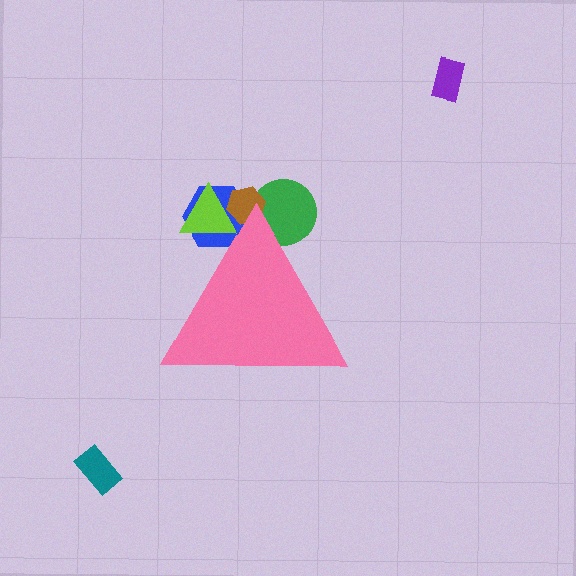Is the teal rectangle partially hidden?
No, the teal rectangle is fully visible.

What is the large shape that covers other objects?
A pink triangle.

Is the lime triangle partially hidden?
Yes, the lime triangle is partially hidden behind the pink triangle.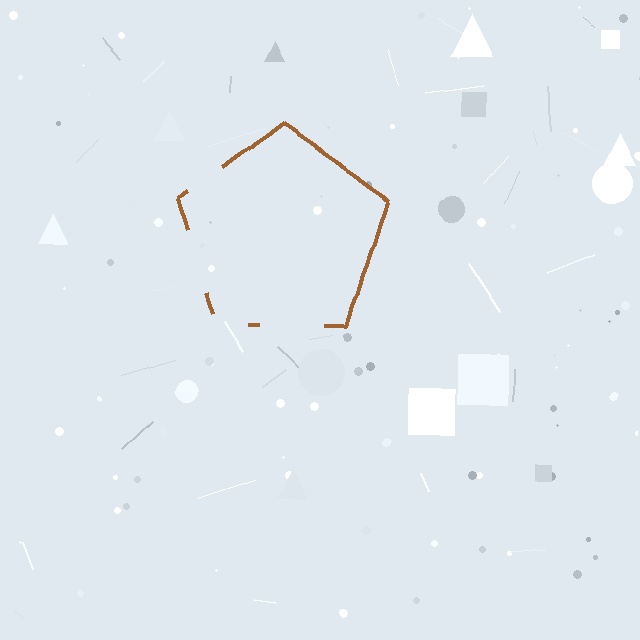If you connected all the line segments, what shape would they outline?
They would outline a pentagon.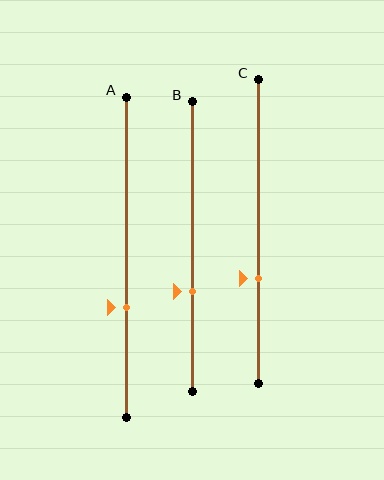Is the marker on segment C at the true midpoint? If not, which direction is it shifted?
No, the marker on segment C is shifted downward by about 15% of the segment length.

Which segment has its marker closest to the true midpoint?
Segment B has its marker closest to the true midpoint.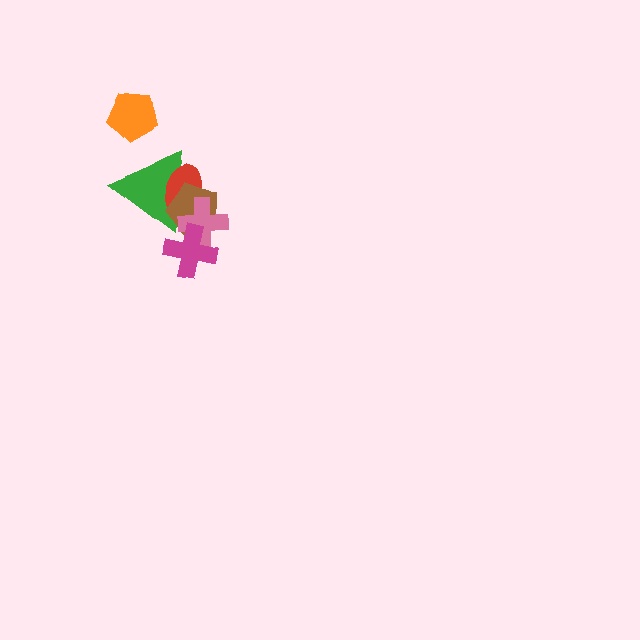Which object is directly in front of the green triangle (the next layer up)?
The red ellipse is directly in front of the green triangle.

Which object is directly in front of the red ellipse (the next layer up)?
The brown pentagon is directly in front of the red ellipse.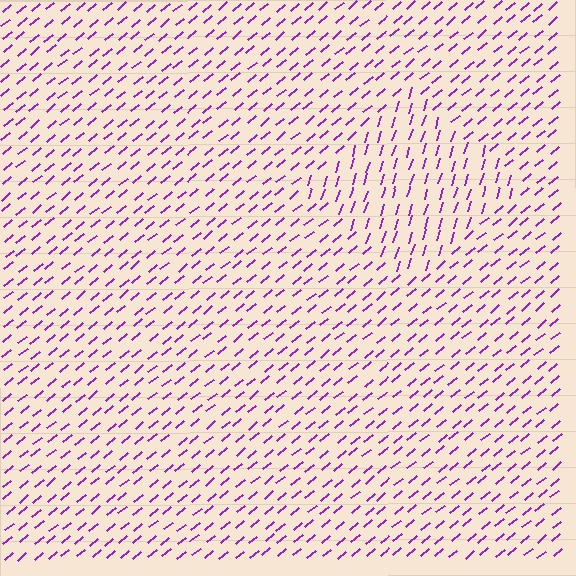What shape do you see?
I see a diamond.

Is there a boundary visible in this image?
Yes, there is a texture boundary formed by a change in line orientation.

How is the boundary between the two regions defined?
The boundary is defined purely by a change in line orientation (approximately 33 degrees difference). All lines are the same color and thickness.